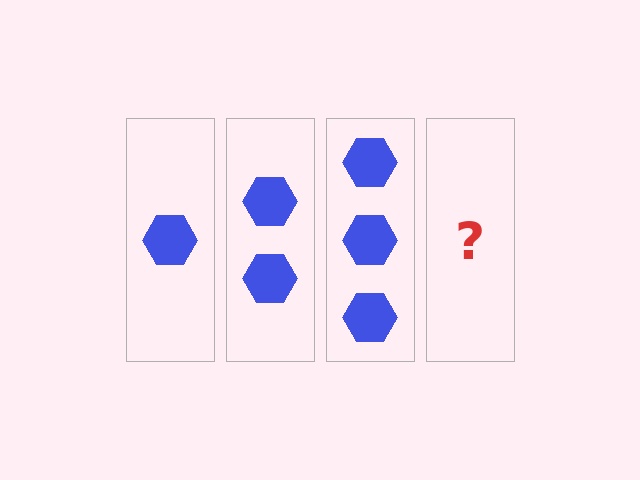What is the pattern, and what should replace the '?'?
The pattern is that each step adds one more hexagon. The '?' should be 4 hexagons.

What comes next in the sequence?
The next element should be 4 hexagons.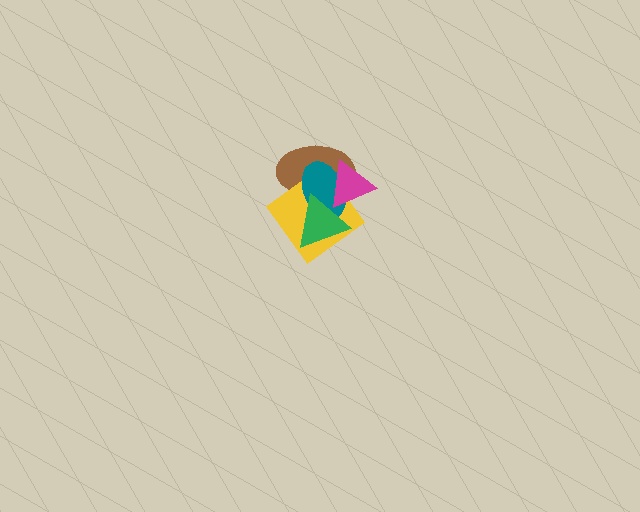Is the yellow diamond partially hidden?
Yes, it is partially covered by another shape.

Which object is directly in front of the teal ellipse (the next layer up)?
The magenta triangle is directly in front of the teal ellipse.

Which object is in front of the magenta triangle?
The green triangle is in front of the magenta triangle.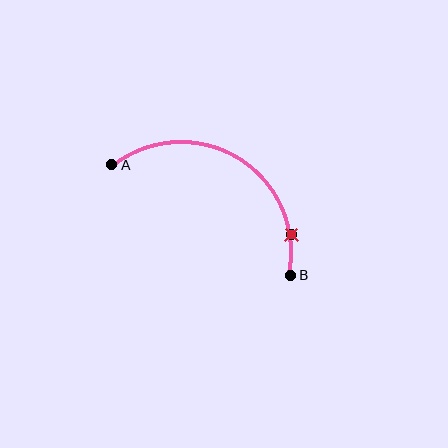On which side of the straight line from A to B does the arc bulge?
The arc bulges above the straight line connecting A and B.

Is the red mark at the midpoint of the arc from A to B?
No. The red mark lies on the arc but is closer to endpoint B. The arc midpoint would be at the point on the curve equidistant along the arc from both A and B.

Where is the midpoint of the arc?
The arc midpoint is the point on the curve farthest from the straight line joining A and B. It sits above that line.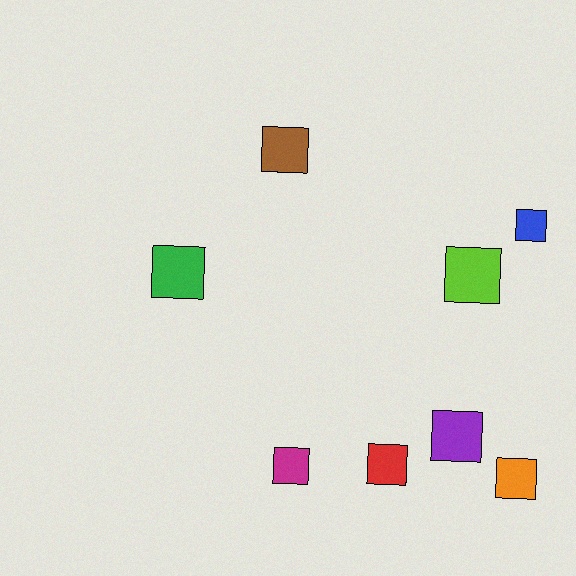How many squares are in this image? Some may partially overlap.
There are 8 squares.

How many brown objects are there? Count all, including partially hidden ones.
There is 1 brown object.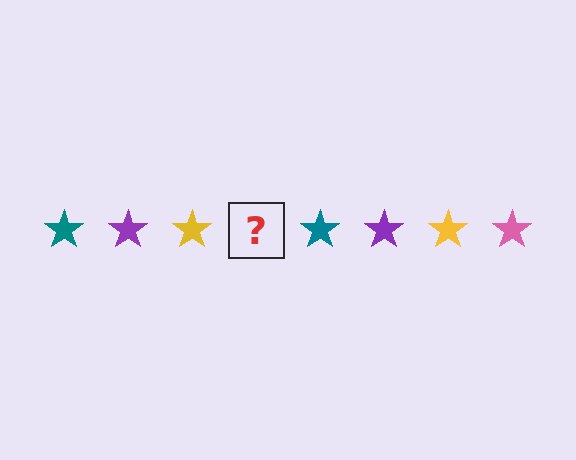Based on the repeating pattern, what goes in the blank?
The blank should be a pink star.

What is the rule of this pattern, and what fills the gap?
The rule is that the pattern cycles through teal, purple, yellow, pink stars. The gap should be filled with a pink star.